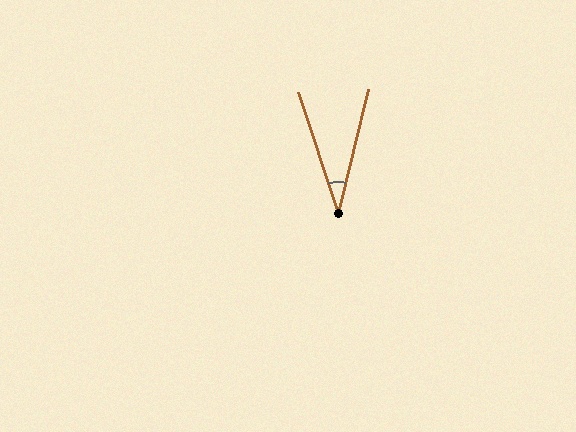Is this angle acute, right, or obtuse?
It is acute.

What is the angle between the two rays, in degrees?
Approximately 32 degrees.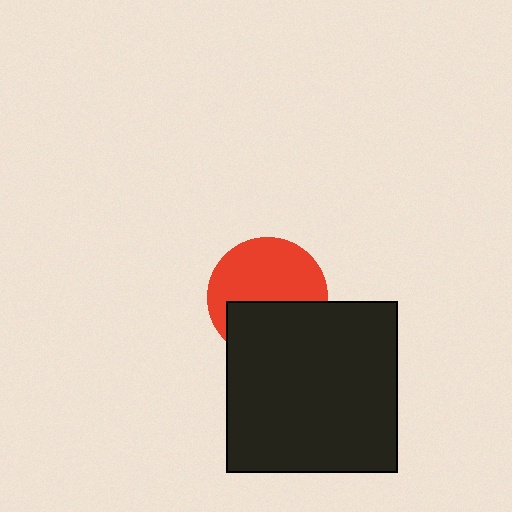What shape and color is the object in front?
The object in front is a black square.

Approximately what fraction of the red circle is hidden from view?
Roughly 42% of the red circle is hidden behind the black square.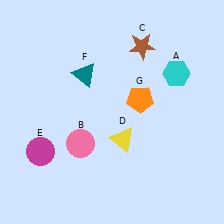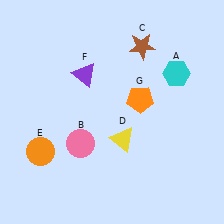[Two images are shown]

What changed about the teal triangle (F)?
In Image 1, F is teal. In Image 2, it changed to purple.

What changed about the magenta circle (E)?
In Image 1, E is magenta. In Image 2, it changed to orange.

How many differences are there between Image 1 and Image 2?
There are 2 differences between the two images.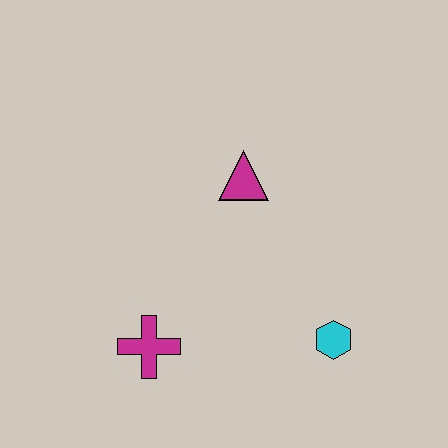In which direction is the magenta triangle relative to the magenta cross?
The magenta triangle is above the magenta cross.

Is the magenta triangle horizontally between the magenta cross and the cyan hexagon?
Yes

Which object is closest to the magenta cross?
The cyan hexagon is closest to the magenta cross.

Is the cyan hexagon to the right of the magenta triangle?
Yes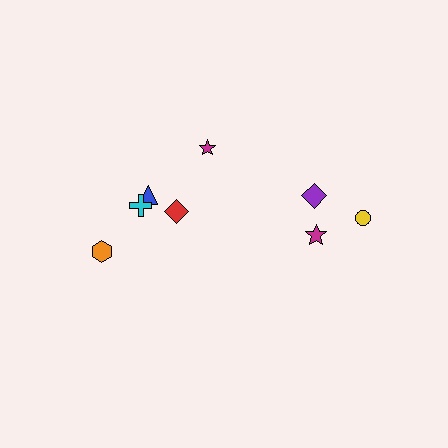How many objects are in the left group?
There are 5 objects.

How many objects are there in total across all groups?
There are 8 objects.